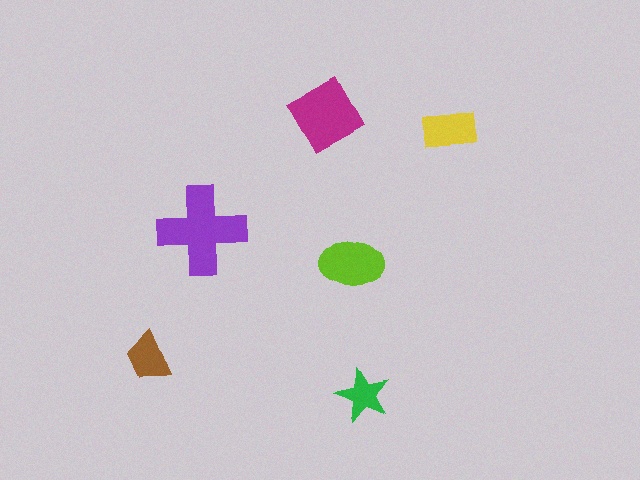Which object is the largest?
The purple cross.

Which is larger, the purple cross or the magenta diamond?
The purple cross.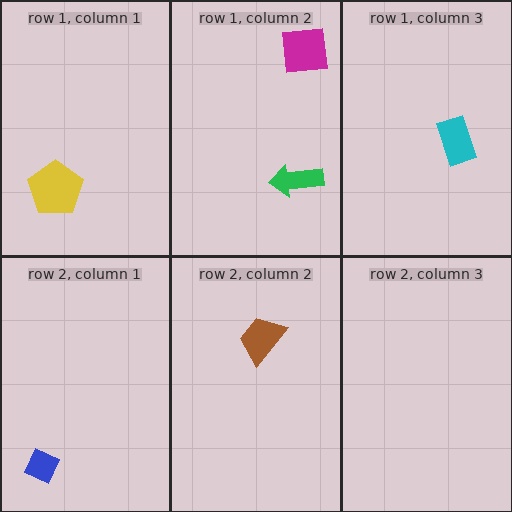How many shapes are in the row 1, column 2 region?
2.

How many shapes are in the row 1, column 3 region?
1.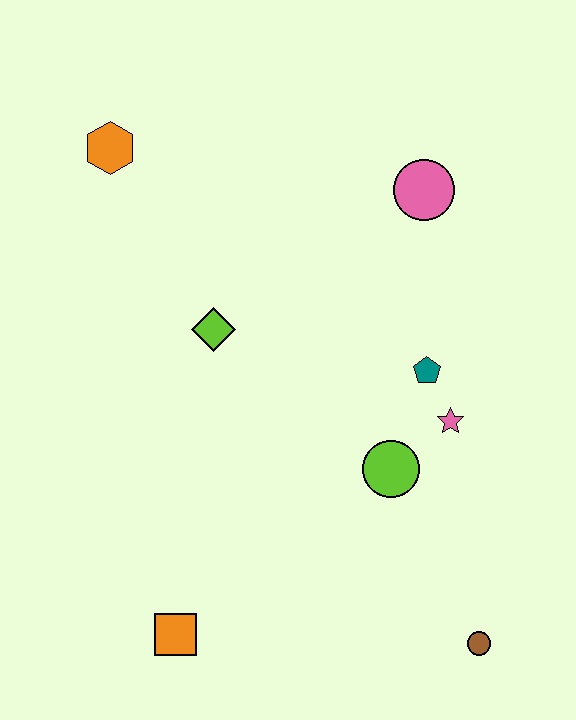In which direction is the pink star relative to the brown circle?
The pink star is above the brown circle.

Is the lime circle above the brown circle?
Yes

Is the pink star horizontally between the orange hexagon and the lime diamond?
No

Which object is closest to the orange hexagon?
The lime diamond is closest to the orange hexagon.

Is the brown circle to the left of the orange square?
No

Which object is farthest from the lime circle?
The orange hexagon is farthest from the lime circle.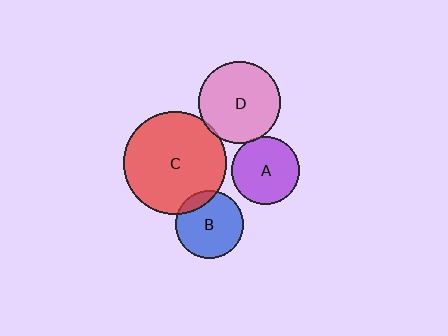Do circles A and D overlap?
Yes.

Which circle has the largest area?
Circle C (red).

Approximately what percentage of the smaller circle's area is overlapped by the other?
Approximately 5%.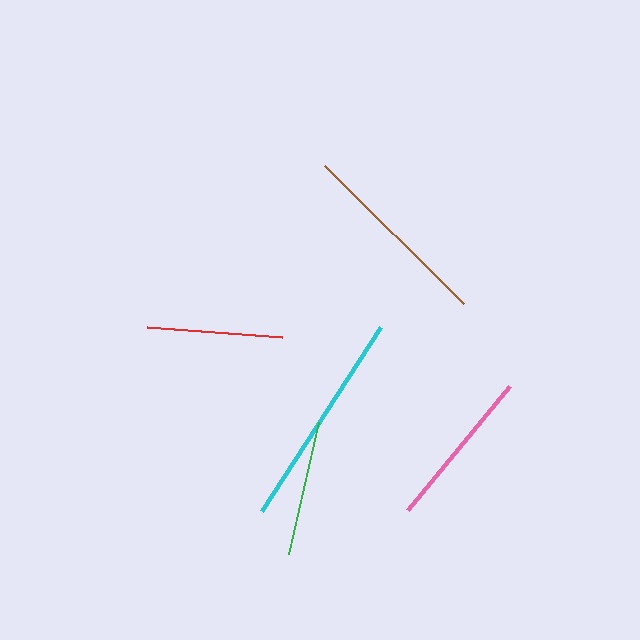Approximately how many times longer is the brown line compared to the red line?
The brown line is approximately 1.4 times the length of the red line.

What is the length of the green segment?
The green segment is approximately 136 pixels long.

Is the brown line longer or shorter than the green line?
The brown line is longer than the green line.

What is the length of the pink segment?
The pink segment is approximately 160 pixels long.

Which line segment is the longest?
The cyan line is the longest at approximately 219 pixels.